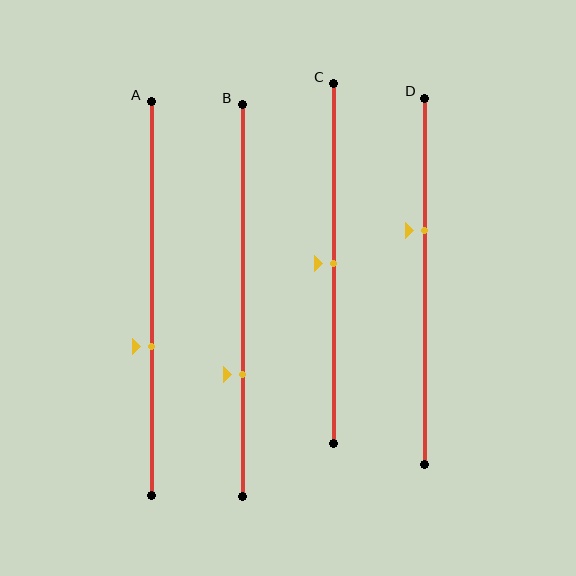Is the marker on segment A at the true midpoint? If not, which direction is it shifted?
No, the marker on segment A is shifted downward by about 12% of the segment length.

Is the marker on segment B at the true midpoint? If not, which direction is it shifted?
No, the marker on segment B is shifted downward by about 19% of the segment length.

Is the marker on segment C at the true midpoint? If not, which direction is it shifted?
Yes, the marker on segment C is at the true midpoint.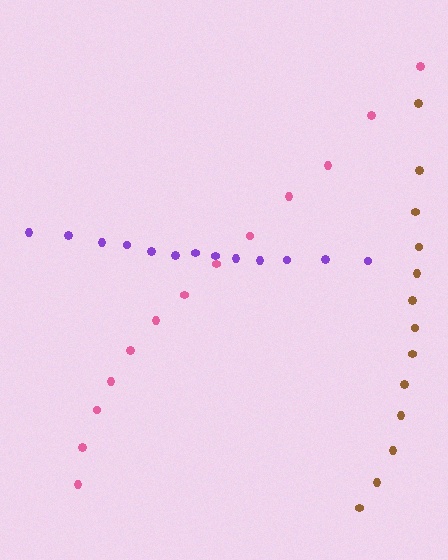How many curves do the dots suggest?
There are 3 distinct paths.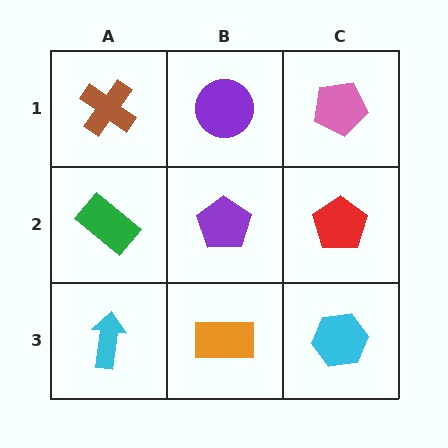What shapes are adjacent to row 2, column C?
A pink pentagon (row 1, column C), a cyan hexagon (row 3, column C), a purple pentagon (row 2, column B).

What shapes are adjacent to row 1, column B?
A purple pentagon (row 2, column B), a brown cross (row 1, column A), a pink pentagon (row 1, column C).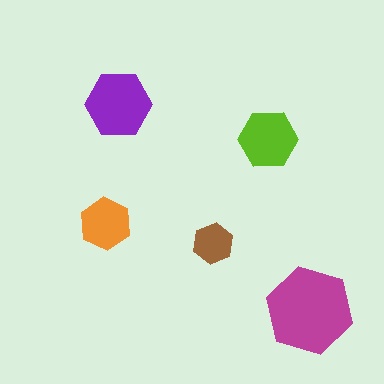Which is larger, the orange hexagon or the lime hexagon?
The lime one.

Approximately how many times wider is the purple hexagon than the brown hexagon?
About 1.5 times wider.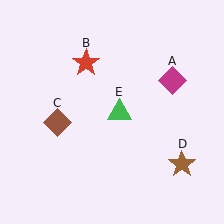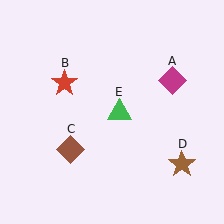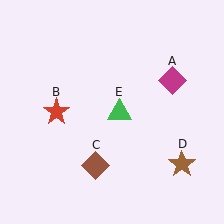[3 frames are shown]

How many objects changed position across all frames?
2 objects changed position: red star (object B), brown diamond (object C).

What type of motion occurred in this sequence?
The red star (object B), brown diamond (object C) rotated counterclockwise around the center of the scene.